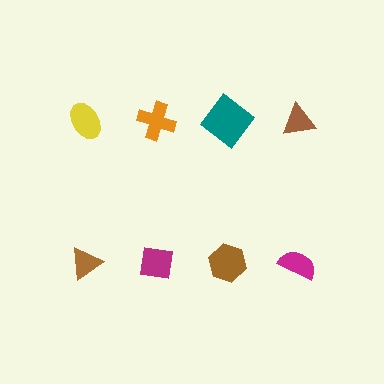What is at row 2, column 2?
A magenta square.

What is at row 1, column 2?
An orange cross.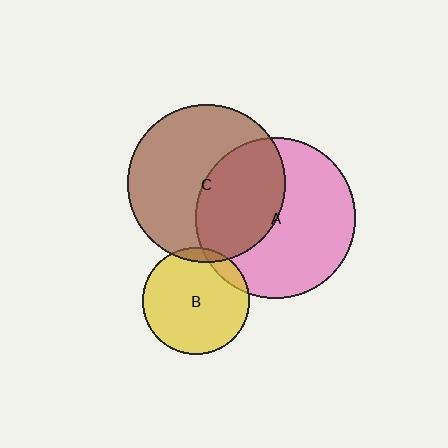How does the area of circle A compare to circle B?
Approximately 2.3 times.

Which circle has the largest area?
Circle A (pink).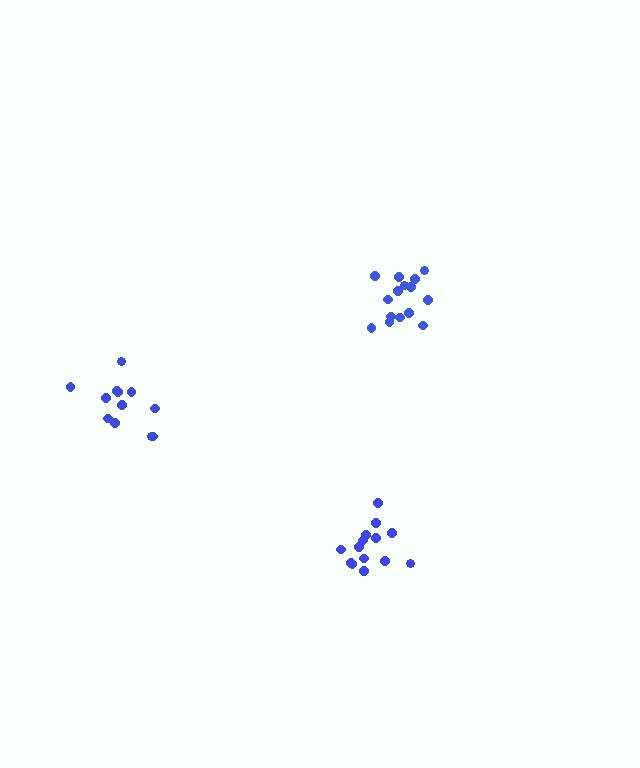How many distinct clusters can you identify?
There are 3 distinct clusters.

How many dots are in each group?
Group 1: 14 dots, Group 2: 16 dots, Group 3: 12 dots (42 total).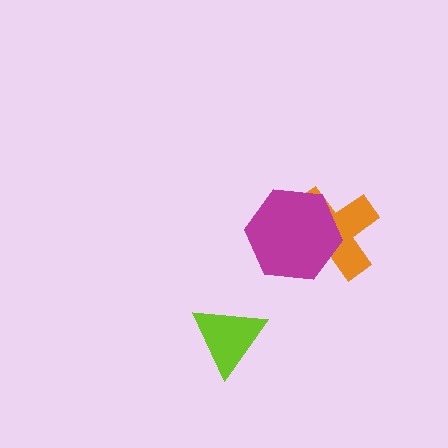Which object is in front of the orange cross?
The magenta hexagon is in front of the orange cross.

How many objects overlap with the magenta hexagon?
1 object overlaps with the magenta hexagon.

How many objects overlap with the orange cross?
1 object overlaps with the orange cross.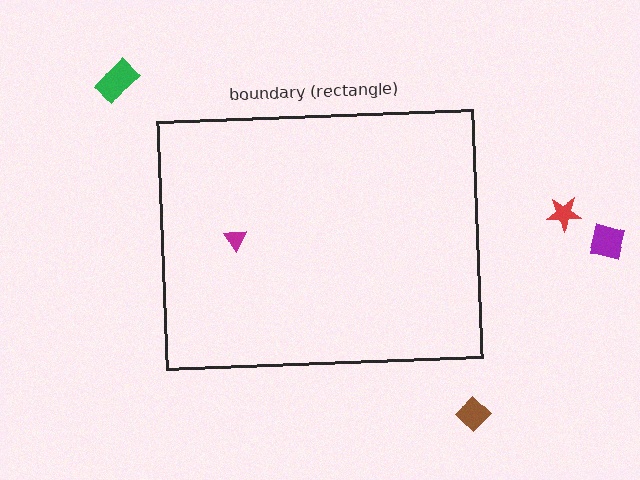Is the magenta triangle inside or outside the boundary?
Inside.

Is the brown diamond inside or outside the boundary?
Outside.